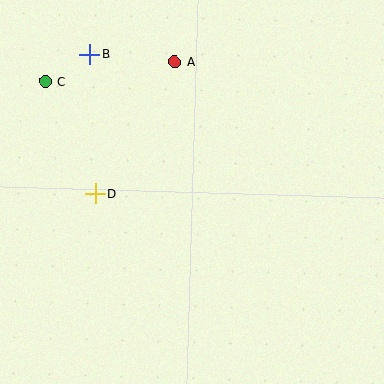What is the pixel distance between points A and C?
The distance between A and C is 131 pixels.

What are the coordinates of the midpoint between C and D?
The midpoint between C and D is at (70, 137).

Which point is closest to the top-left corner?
Point C is closest to the top-left corner.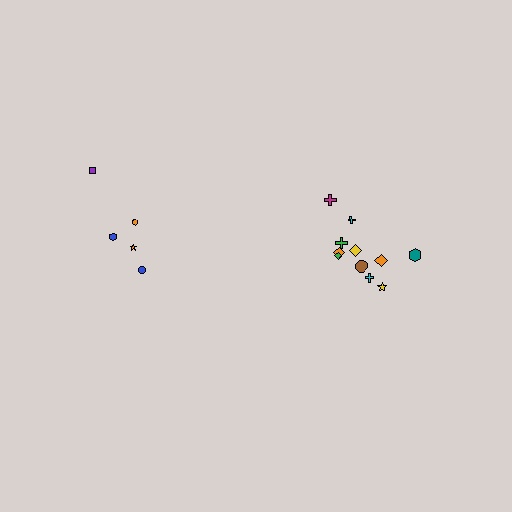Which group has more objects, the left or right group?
The right group.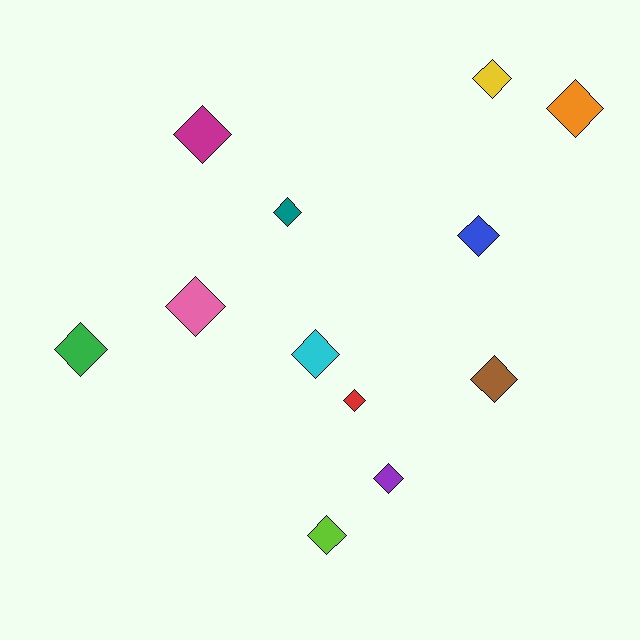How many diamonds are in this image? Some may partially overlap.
There are 12 diamonds.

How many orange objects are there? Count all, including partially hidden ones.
There is 1 orange object.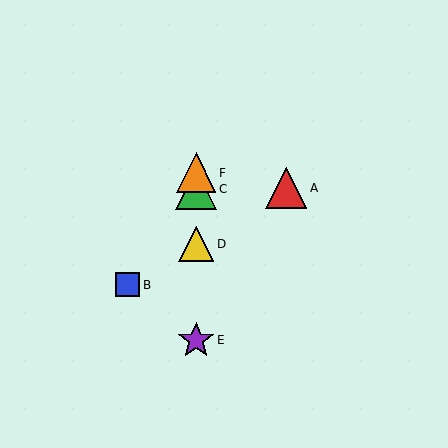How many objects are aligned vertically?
4 objects (C, D, E, F) are aligned vertically.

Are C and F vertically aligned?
Yes, both are at x≈196.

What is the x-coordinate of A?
Object A is at x≈286.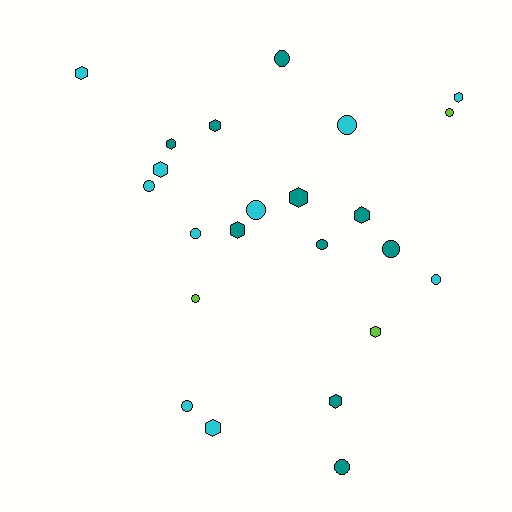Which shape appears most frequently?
Circle, with 12 objects.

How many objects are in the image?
There are 23 objects.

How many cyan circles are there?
There are 6 cyan circles.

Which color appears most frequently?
Teal, with 10 objects.